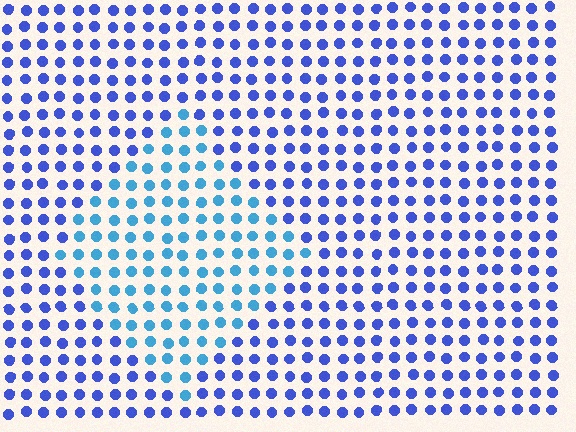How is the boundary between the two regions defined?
The boundary is defined purely by a slight shift in hue (about 33 degrees). Spacing, size, and orientation are identical on both sides.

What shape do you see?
I see a diamond.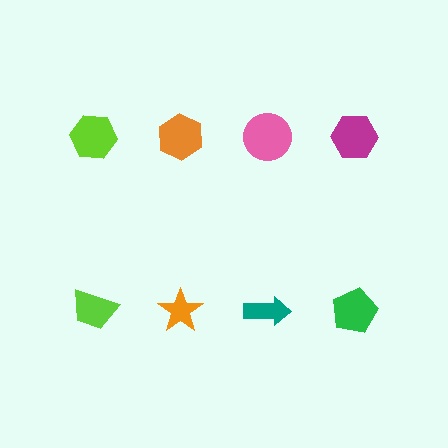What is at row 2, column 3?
A teal arrow.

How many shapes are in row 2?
4 shapes.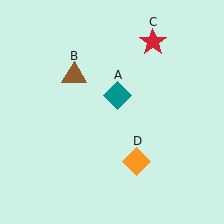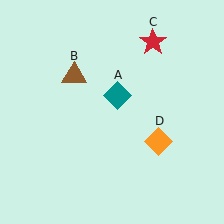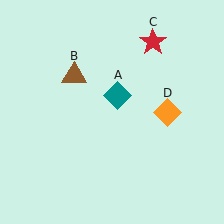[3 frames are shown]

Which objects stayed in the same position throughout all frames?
Teal diamond (object A) and brown triangle (object B) and red star (object C) remained stationary.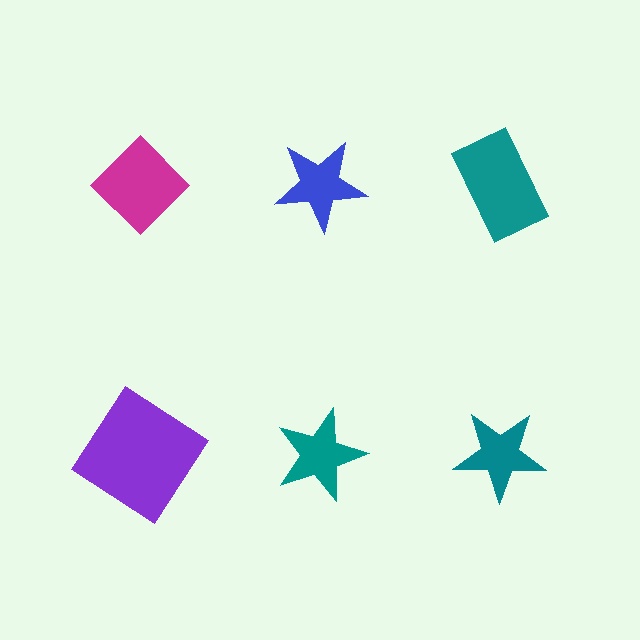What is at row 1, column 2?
A blue star.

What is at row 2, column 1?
A purple diamond.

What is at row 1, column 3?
A teal rectangle.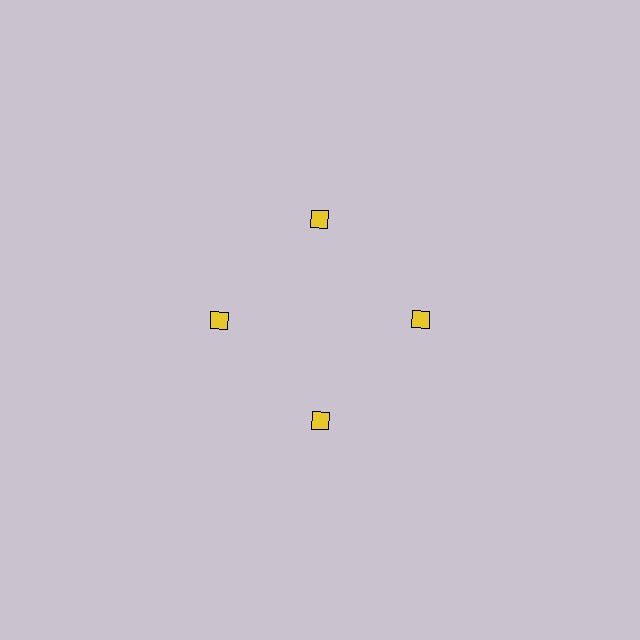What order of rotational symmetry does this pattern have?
This pattern has 4-fold rotational symmetry.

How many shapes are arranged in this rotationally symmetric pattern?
There are 4 shapes, arranged in 4 groups of 1.